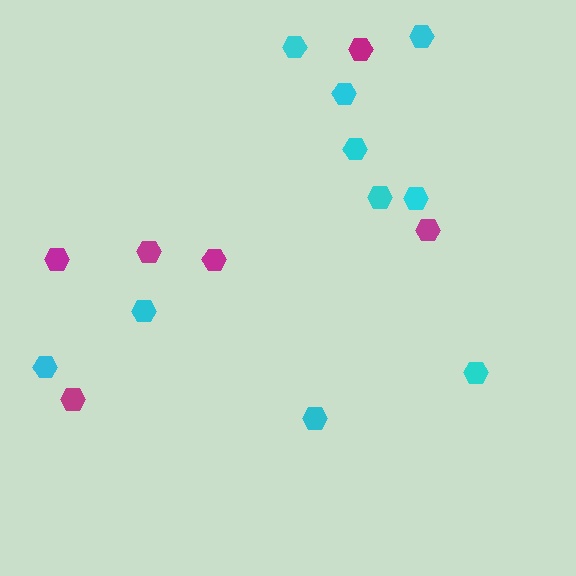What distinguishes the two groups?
There are 2 groups: one group of magenta hexagons (6) and one group of cyan hexagons (10).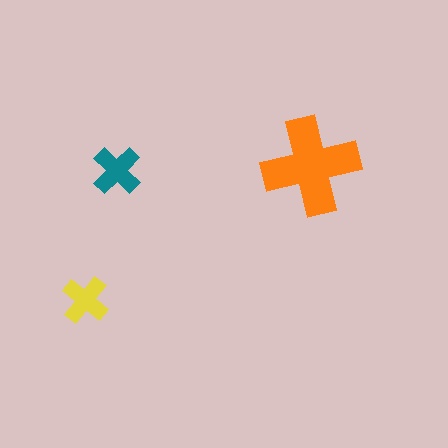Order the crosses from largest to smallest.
the orange one, the teal one, the yellow one.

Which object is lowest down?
The yellow cross is bottommost.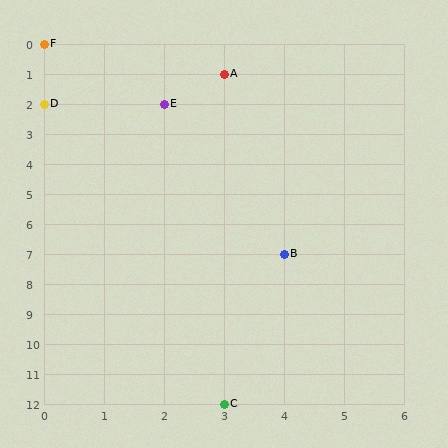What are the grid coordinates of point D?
Point D is at grid coordinates (0, 2).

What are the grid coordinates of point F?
Point F is at grid coordinates (0, 0).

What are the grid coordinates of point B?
Point B is at grid coordinates (4, 7).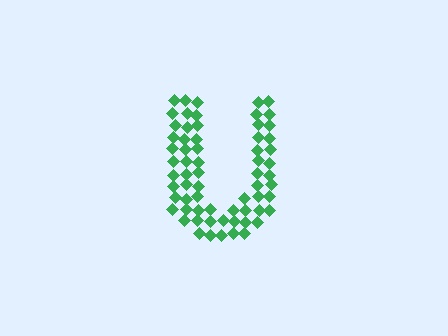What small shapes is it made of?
It is made of small diamonds.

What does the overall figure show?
The overall figure shows the letter U.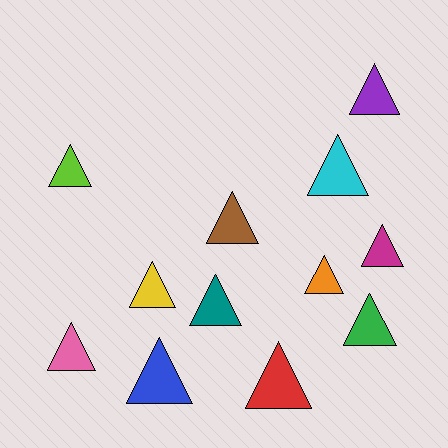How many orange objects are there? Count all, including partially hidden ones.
There is 1 orange object.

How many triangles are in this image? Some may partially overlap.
There are 12 triangles.